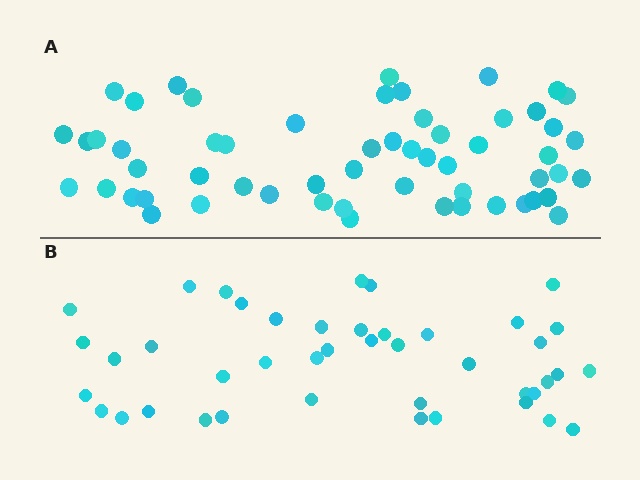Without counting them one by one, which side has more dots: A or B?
Region A (the top region) has more dots.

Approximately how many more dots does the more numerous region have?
Region A has approximately 15 more dots than region B.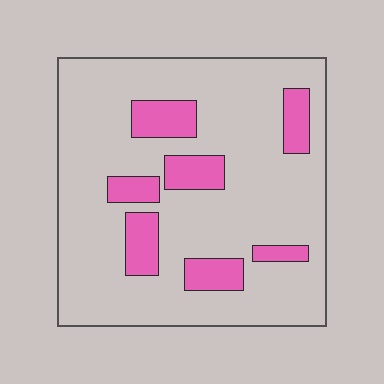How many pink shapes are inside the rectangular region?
7.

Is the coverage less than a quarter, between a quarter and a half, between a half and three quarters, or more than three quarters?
Less than a quarter.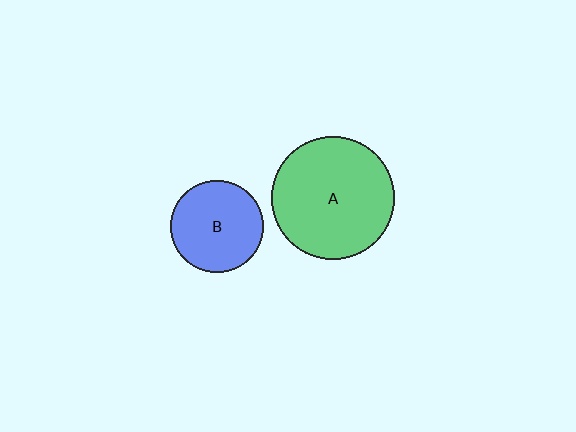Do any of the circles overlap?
No, none of the circles overlap.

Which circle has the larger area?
Circle A (green).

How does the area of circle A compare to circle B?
Approximately 1.8 times.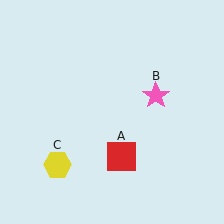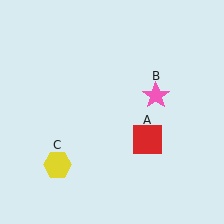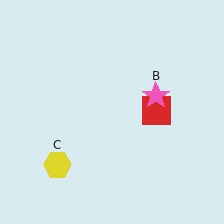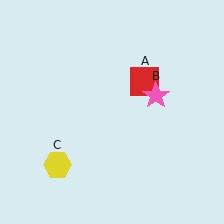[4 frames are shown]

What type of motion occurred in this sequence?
The red square (object A) rotated counterclockwise around the center of the scene.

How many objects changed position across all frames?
1 object changed position: red square (object A).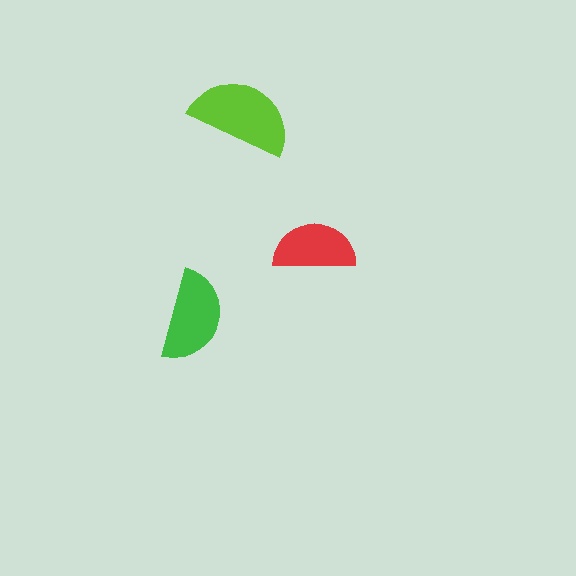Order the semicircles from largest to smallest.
the lime one, the green one, the red one.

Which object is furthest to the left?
The green semicircle is leftmost.